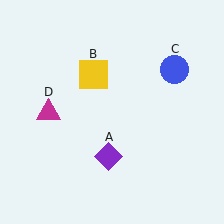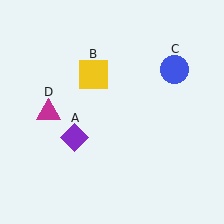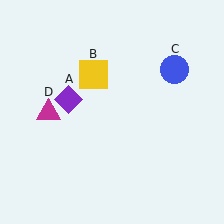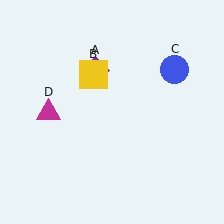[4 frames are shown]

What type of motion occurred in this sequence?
The purple diamond (object A) rotated clockwise around the center of the scene.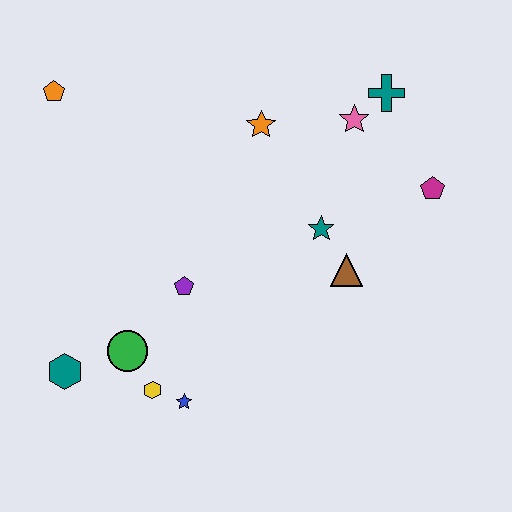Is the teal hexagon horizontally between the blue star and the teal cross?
No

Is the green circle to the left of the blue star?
Yes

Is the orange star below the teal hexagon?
No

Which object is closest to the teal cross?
The pink star is closest to the teal cross.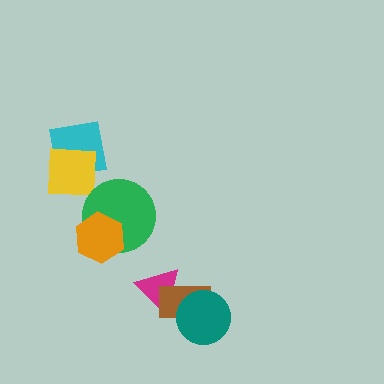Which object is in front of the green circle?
The orange hexagon is in front of the green circle.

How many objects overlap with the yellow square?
1 object overlaps with the yellow square.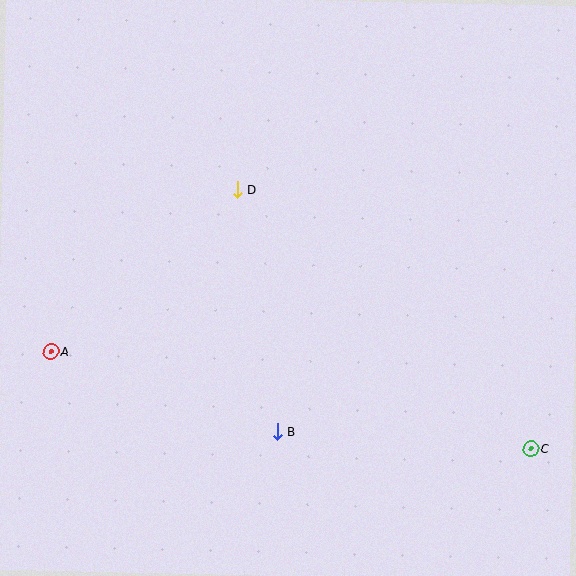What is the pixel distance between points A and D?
The distance between A and D is 247 pixels.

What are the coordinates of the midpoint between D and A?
The midpoint between D and A is at (144, 270).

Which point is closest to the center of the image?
Point D at (238, 189) is closest to the center.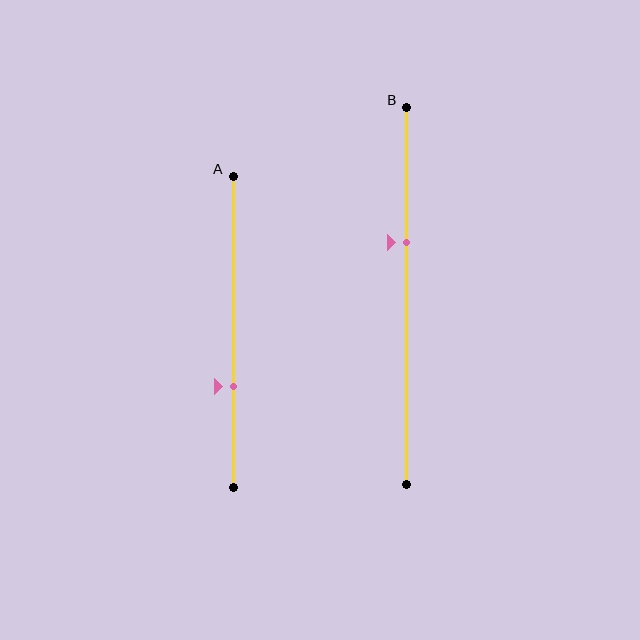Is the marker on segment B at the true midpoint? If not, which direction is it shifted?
No, the marker on segment B is shifted upward by about 14% of the segment length.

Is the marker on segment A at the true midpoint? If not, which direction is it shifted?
No, the marker on segment A is shifted downward by about 17% of the segment length.